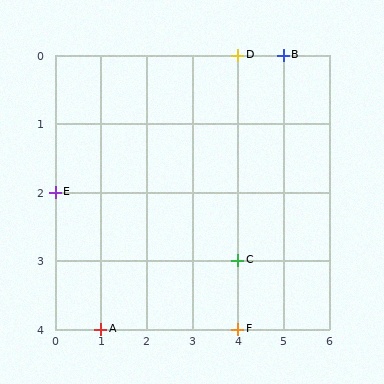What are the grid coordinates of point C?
Point C is at grid coordinates (4, 3).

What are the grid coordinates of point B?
Point B is at grid coordinates (5, 0).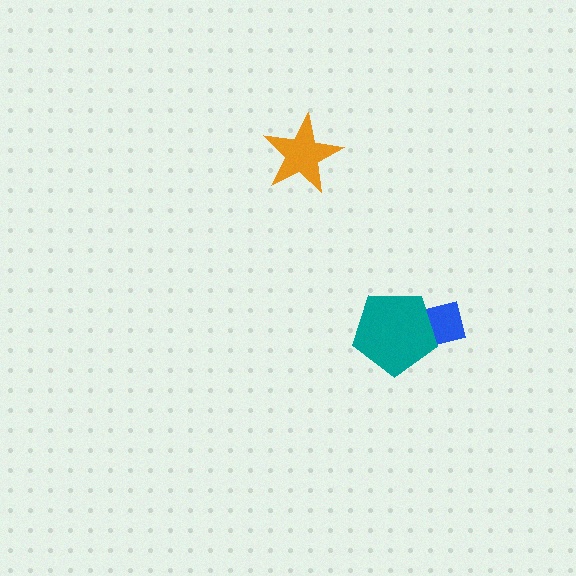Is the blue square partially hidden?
Yes, it is partially covered by another shape.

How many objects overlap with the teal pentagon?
1 object overlaps with the teal pentagon.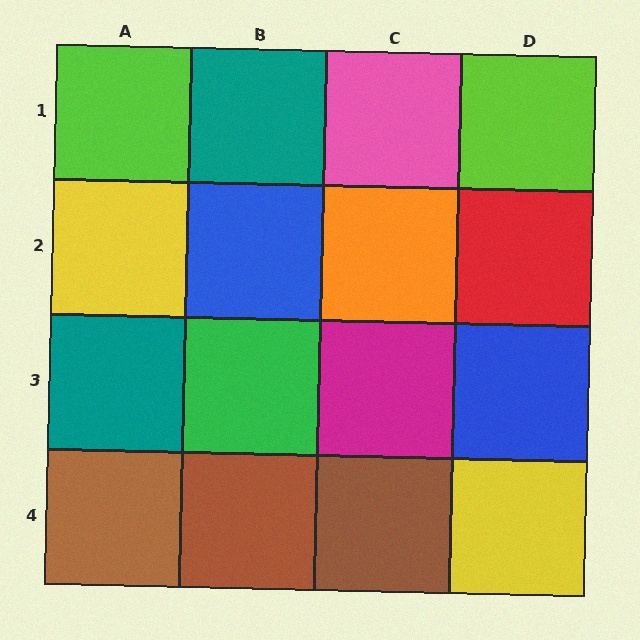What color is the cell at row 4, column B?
Brown.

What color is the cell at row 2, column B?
Blue.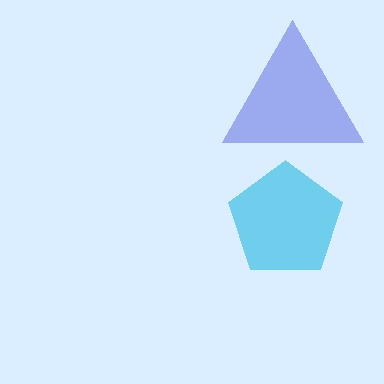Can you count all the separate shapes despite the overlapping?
Yes, there are 2 separate shapes.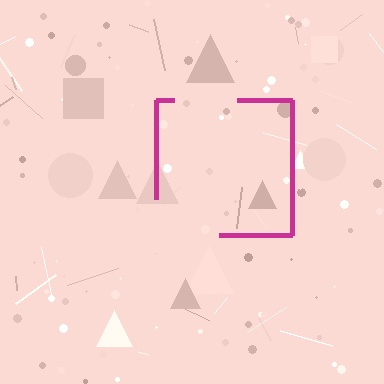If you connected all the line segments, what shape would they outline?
They would outline a square.